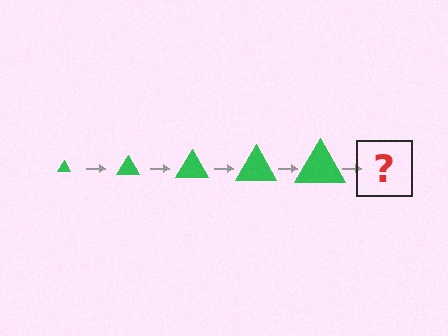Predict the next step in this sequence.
The next step is a green triangle, larger than the previous one.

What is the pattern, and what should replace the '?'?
The pattern is that the triangle gets progressively larger each step. The '?' should be a green triangle, larger than the previous one.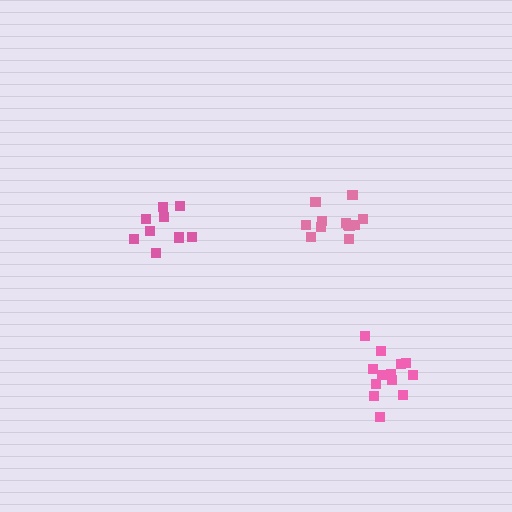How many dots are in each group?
Group 1: 13 dots, Group 2: 9 dots, Group 3: 13 dots (35 total).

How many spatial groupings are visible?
There are 3 spatial groupings.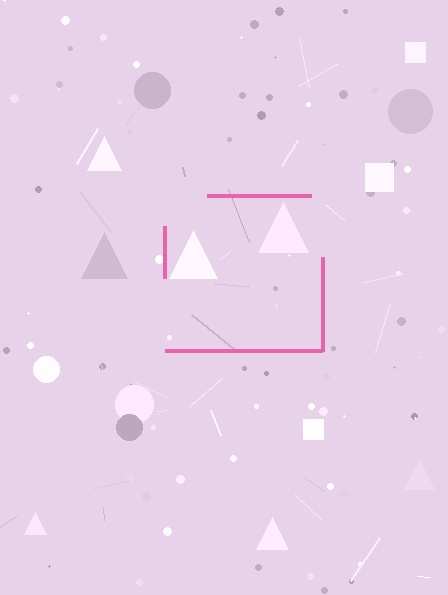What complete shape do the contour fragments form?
The contour fragments form a square.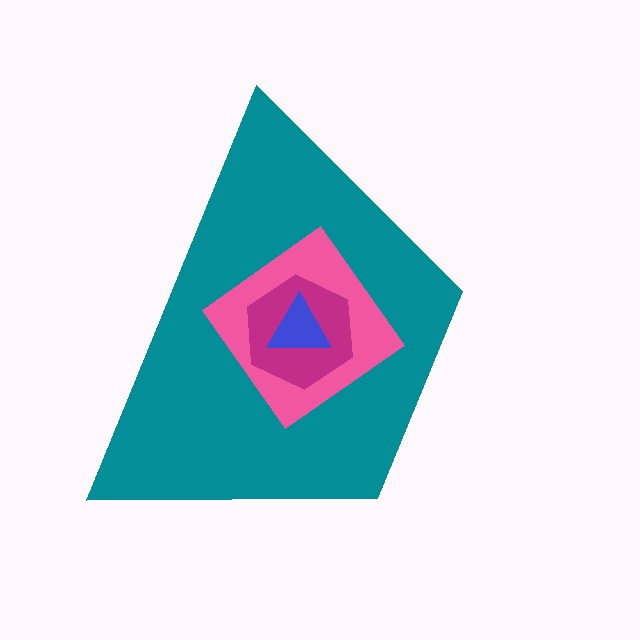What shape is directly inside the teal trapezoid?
The pink diamond.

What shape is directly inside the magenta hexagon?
The blue triangle.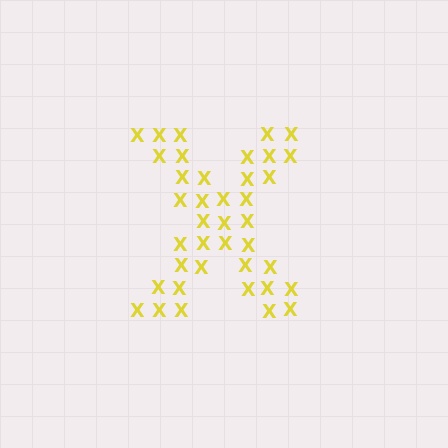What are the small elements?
The small elements are letter X's.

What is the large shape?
The large shape is the letter X.